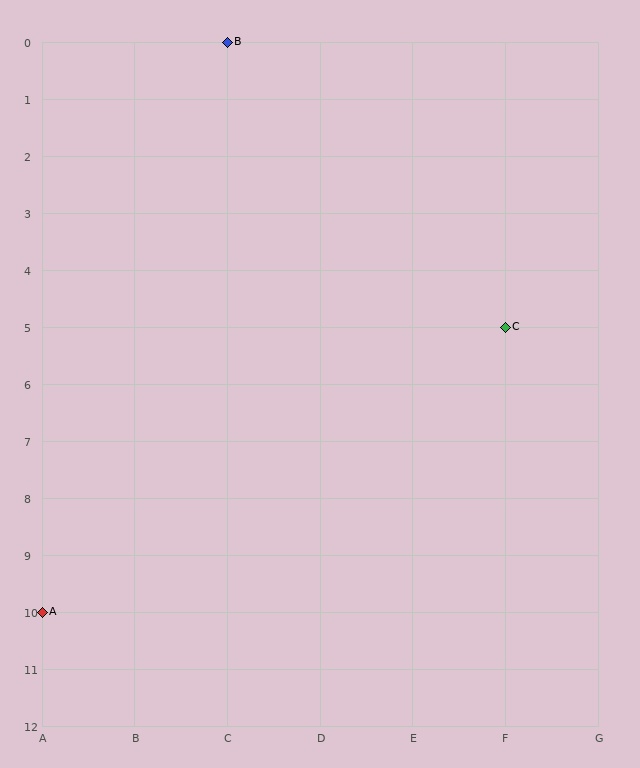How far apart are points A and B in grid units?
Points A and B are 2 columns and 10 rows apart (about 10.2 grid units diagonally).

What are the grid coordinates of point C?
Point C is at grid coordinates (F, 5).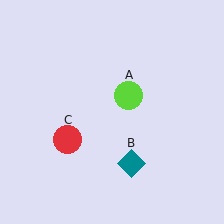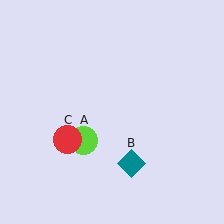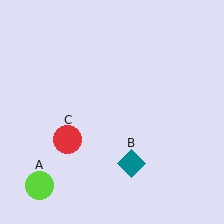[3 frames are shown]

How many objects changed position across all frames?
1 object changed position: lime circle (object A).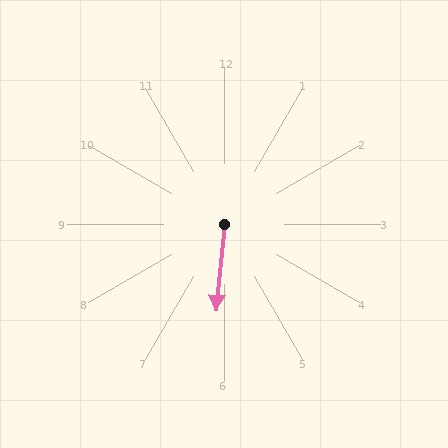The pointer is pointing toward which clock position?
Roughly 6 o'clock.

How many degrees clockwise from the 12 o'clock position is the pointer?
Approximately 185 degrees.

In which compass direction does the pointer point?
South.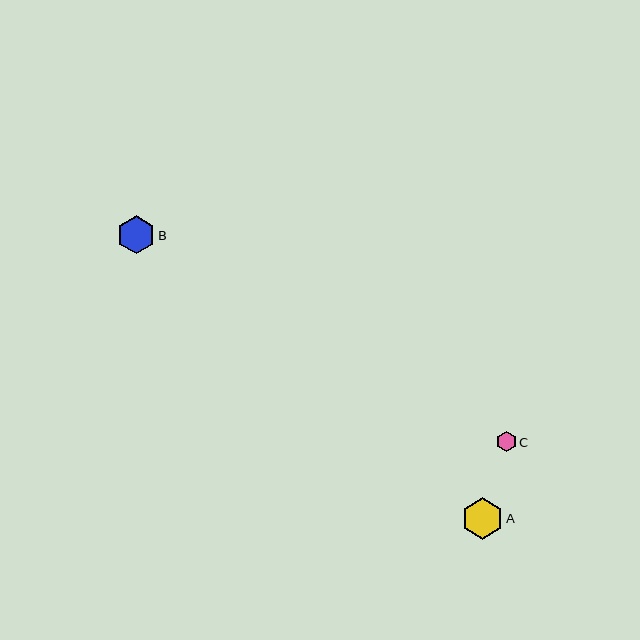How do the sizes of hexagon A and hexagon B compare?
Hexagon A and hexagon B are approximately the same size.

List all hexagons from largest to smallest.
From largest to smallest: A, B, C.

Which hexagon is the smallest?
Hexagon C is the smallest with a size of approximately 20 pixels.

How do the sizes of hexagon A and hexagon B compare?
Hexagon A and hexagon B are approximately the same size.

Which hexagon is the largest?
Hexagon A is the largest with a size of approximately 41 pixels.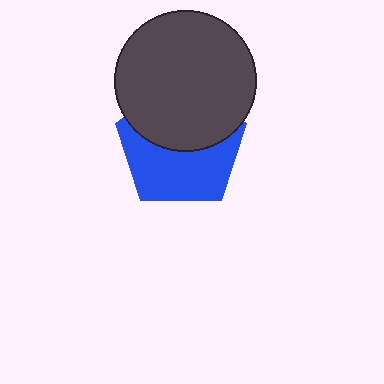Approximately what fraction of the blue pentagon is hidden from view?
Roughly 47% of the blue pentagon is hidden behind the dark gray circle.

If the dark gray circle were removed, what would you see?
You would see the complete blue pentagon.